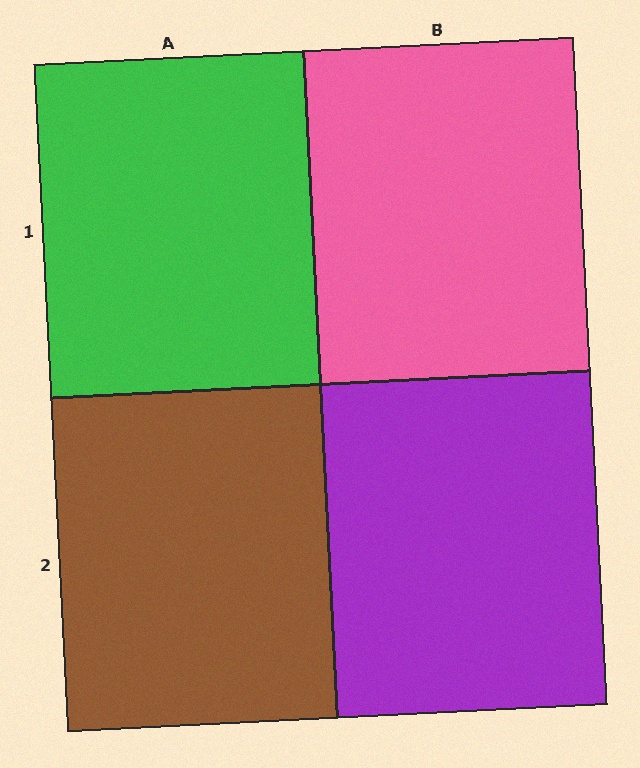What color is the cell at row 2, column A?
Brown.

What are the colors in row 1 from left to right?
Green, pink.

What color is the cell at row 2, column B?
Purple.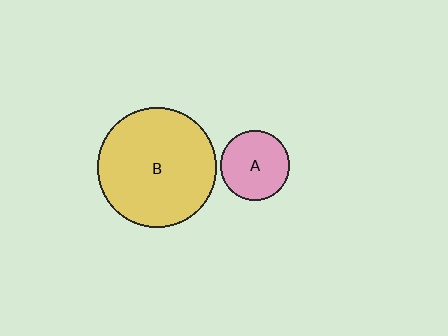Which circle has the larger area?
Circle B (yellow).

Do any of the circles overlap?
No, none of the circles overlap.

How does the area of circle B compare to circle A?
Approximately 3.0 times.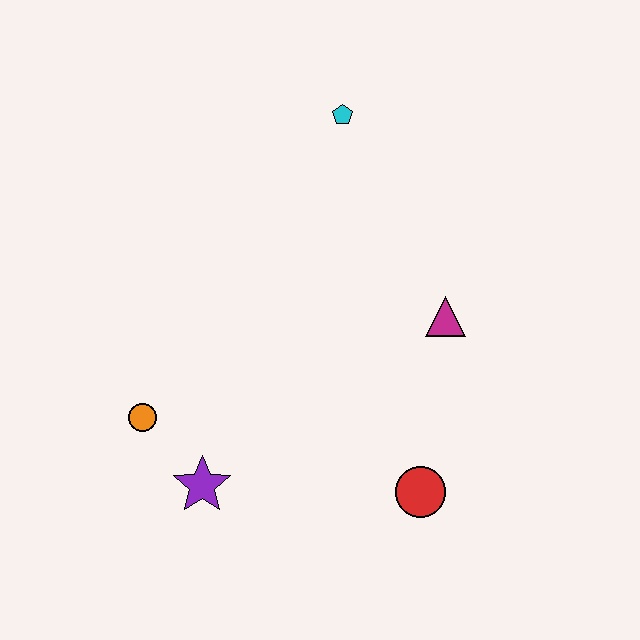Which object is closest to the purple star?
The orange circle is closest to the purple star.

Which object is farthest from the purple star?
The cyan pentagon is farthest from the purple star.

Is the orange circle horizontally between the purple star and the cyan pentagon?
No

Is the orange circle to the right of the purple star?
No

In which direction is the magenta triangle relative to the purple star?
The magenta triangle is to the right of the purple star.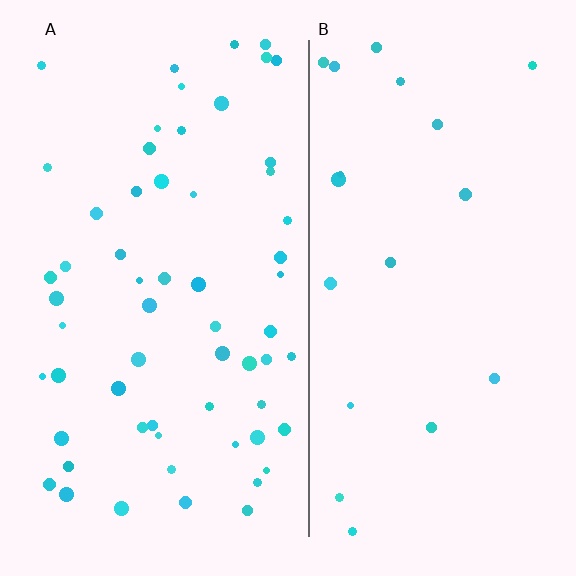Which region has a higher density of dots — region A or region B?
A (the left).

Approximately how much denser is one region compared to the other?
Approximately 2.9× — region A over region B.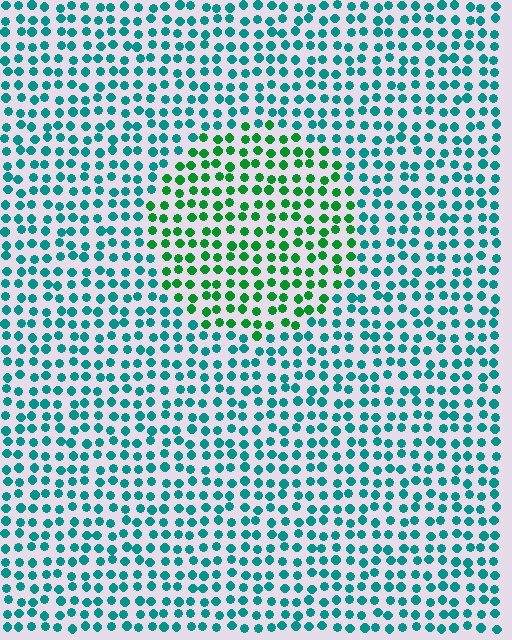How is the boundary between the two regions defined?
The boundary is defined purely by a slight shift in hue (about 42 degrees). Spacing, size, and orientation are identical on both sides.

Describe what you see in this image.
The image is filled with small teal elements in a uniform arrangement. A circle-shaped region is visible where the elements are tinted to a slightly different hue, forming a subtle color boundary.